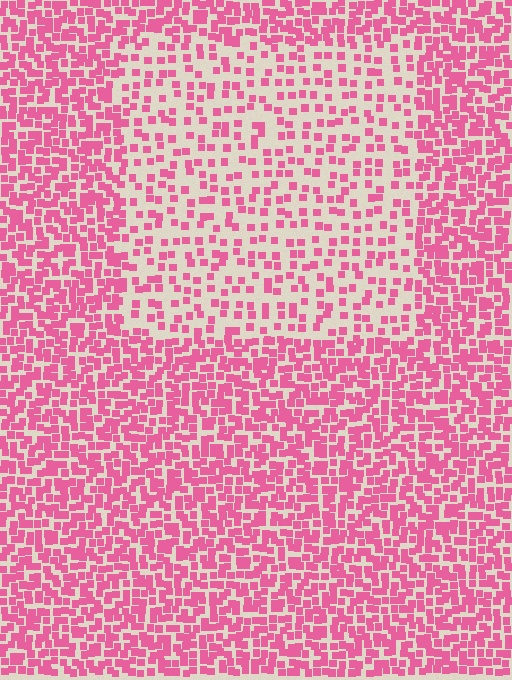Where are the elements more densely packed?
The elements are more densely packed outside the rectangle boundary.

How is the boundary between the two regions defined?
The boundary is defined by a change in element density (approximately 2.2x ratio). All elements are the same color, size, and shape.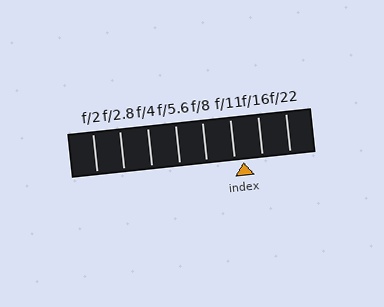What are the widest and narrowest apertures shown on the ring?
The widest aperture shown is f/2 and the narrowest is f/22.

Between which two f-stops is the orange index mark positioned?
The index mark is between f/11 and f/16.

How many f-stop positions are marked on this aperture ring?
There are 8 f-stop positions marked.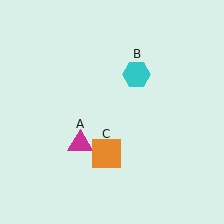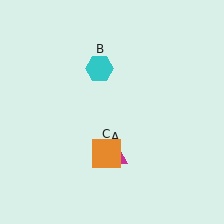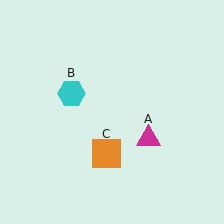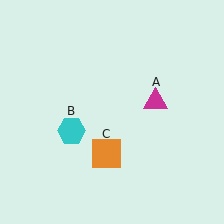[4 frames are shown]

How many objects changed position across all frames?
2 objects changed position: magenta triangle (object A), cyan hexagon (object B).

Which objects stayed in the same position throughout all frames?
Orange square (object C) remained stationary.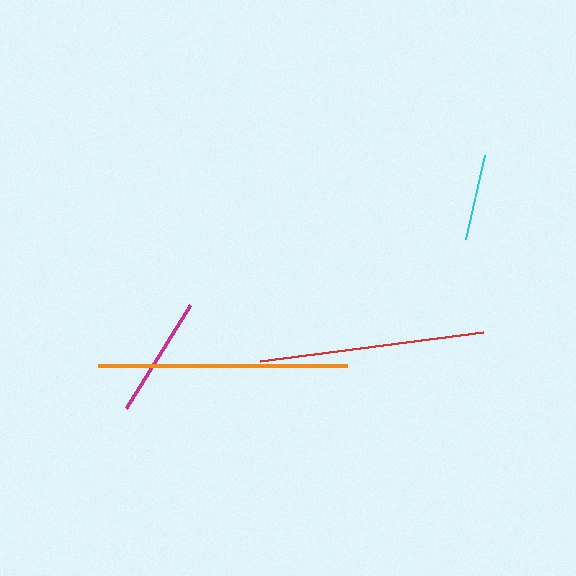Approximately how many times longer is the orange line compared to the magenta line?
The orange line is approximately 2.0 times the length of the magenta line.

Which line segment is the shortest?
The cyan line is the shortest at approximately 86 pixels.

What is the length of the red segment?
The red segment is approximately 224 pixels long.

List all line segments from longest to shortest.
From longest to shortest: orange, red, magenta, cyan.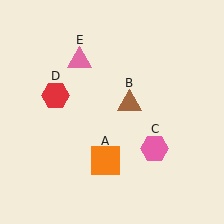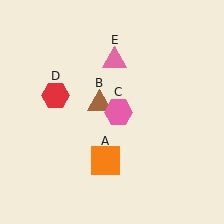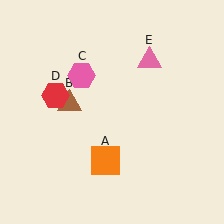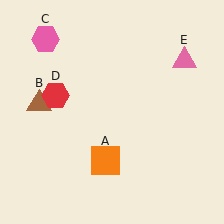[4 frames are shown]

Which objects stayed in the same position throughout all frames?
Orange square (object A) and red hexagon (object D) remained stationary.